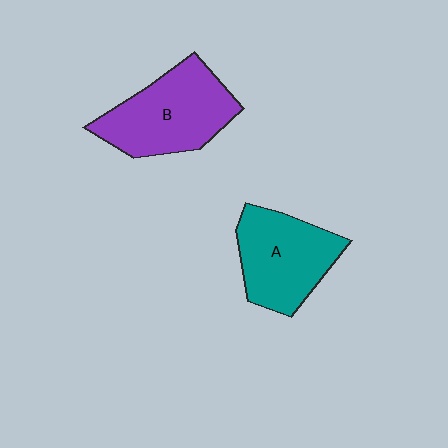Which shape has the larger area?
Shape B (purple).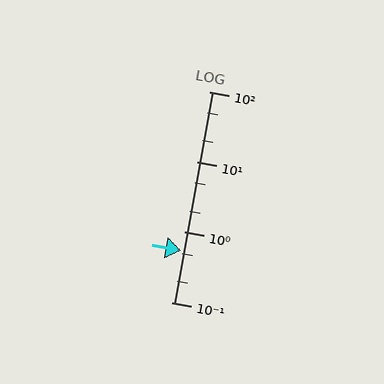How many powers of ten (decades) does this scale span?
The scale spans 3 decades, from 0.1 to 100.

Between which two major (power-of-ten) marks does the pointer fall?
The pointer is between 0.1 and 1.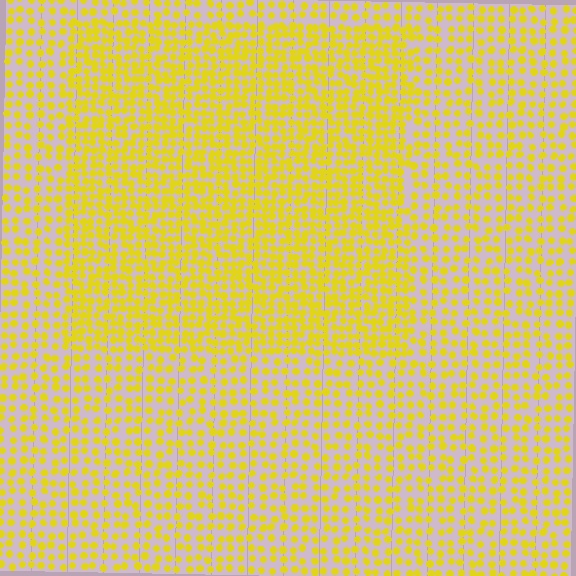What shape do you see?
I see a rectangle.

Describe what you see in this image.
The image contains small yellow elements arranged at two different densities. A rectangle-shaped region is visible where the elements are more densely packed than the surrounding area.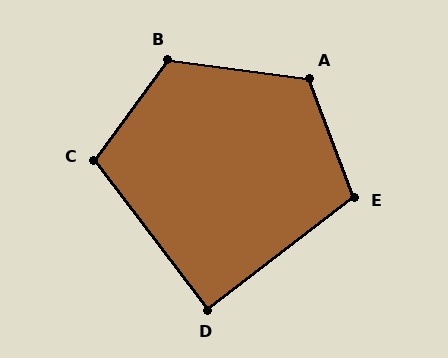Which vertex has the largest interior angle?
B, at approximately 119 degrees.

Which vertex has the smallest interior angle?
D, at approximately 90 degrees.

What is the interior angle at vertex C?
Approximately 106 degrees (obtuse).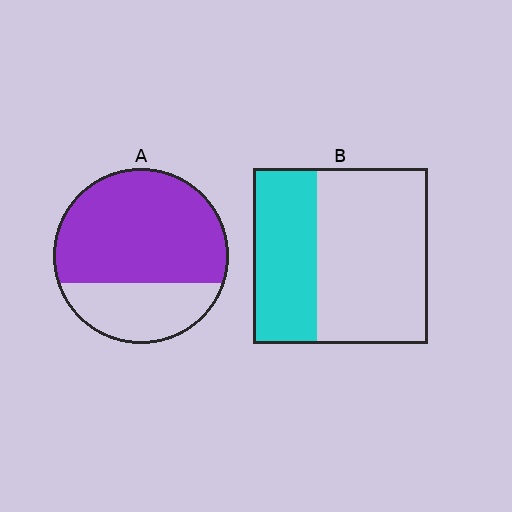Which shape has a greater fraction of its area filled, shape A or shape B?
Shape A.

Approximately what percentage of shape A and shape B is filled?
A is approximately 70% and B is approximately 35%.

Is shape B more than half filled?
No.